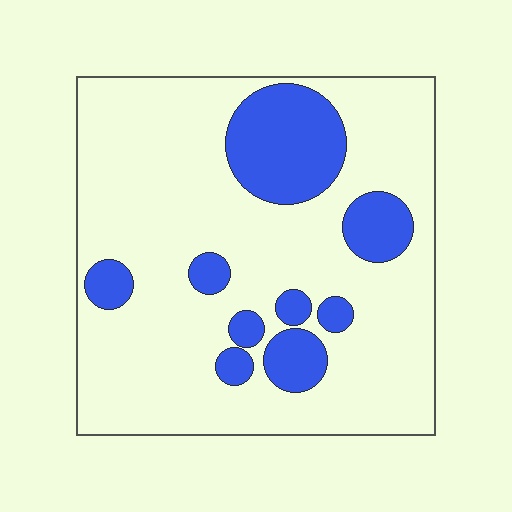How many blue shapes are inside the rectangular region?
9.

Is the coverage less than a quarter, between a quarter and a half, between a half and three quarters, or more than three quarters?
Less than a quarter.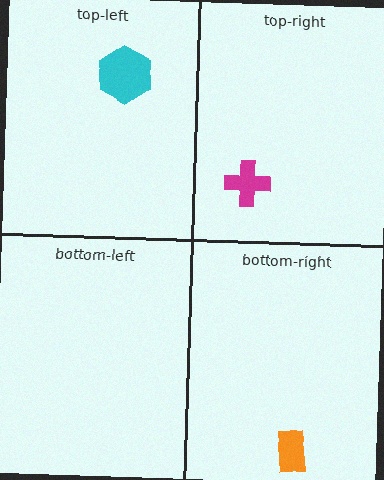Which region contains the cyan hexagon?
The top-left region.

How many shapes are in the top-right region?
1.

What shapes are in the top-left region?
The cyan hexagon.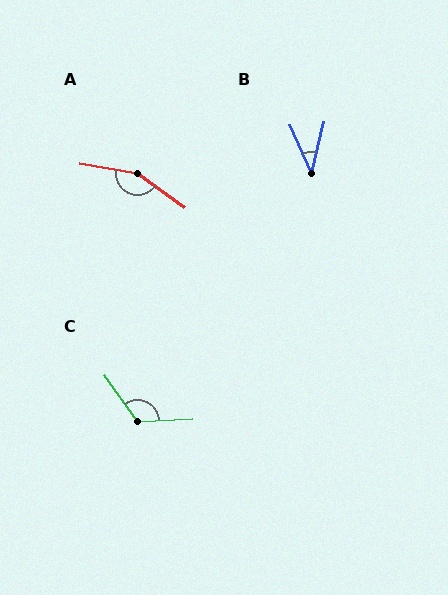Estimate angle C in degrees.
Approximately 122 degrees.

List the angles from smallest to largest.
B (36°), C (122°), A (154°).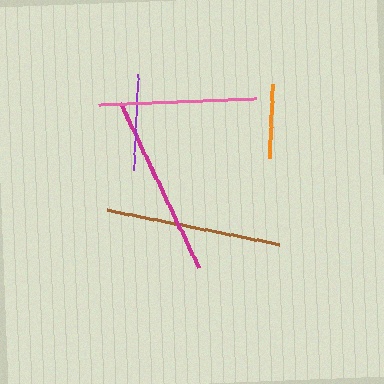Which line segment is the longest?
The magenta line is the longest at approximately 183 pixels.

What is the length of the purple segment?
The purple segment is approximately 96 pixels long.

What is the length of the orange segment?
The orange segment is approximately 74 pixels long.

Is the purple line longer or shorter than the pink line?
The pink line is longer than the purple line.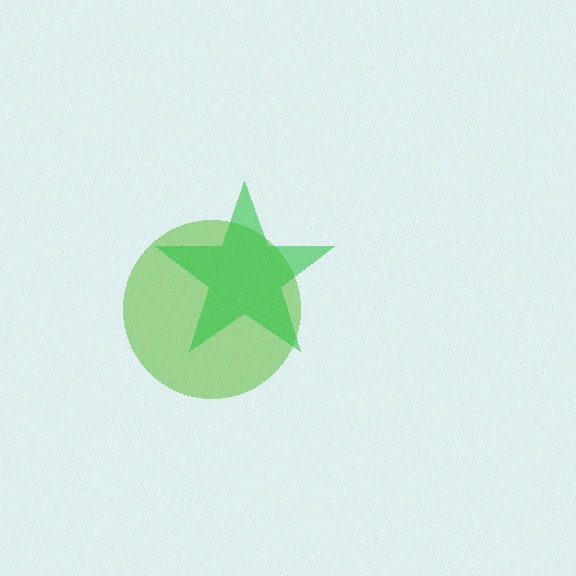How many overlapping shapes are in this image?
There are 2 overlapping shapes in the image.